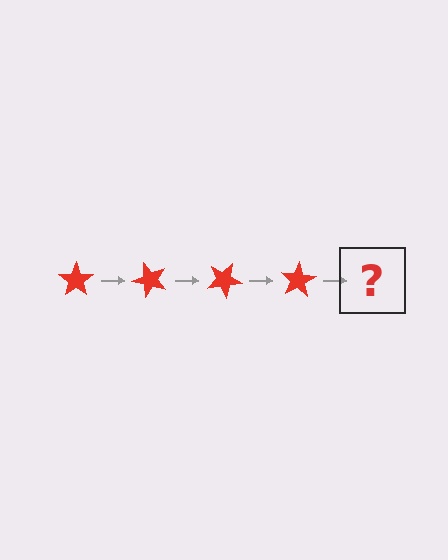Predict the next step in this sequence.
The next step is a red star rotated 200 degrees.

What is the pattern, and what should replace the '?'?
The pattern is that the star rotates 50 degrees each step. The '?' should be a red star rotated 200 degrees.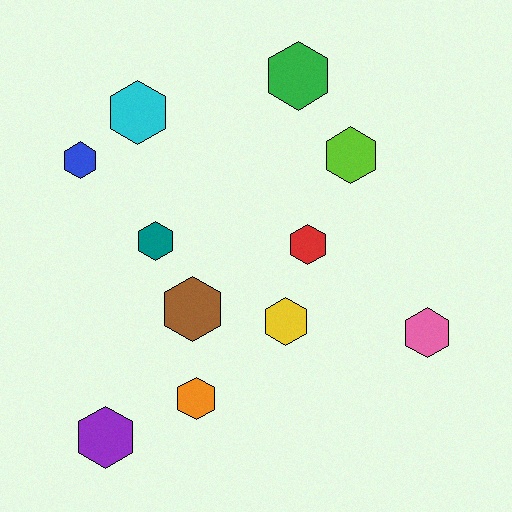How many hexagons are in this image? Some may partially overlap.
There are 11 hexagons.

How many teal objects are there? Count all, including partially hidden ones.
There is 1 teal object.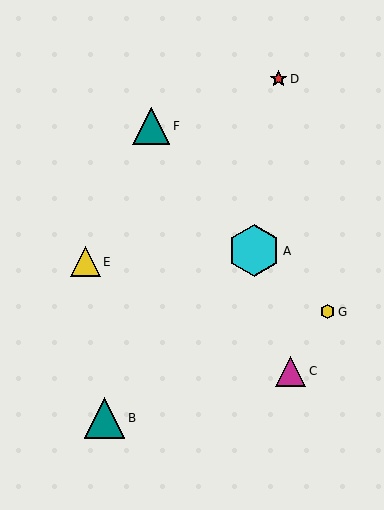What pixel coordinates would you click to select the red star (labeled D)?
Click at (279, 79) to select the red star D.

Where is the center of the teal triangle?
The center of the teal triangle is at (104, 418).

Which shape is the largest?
The cyan hexagon (labeled A) is the largest.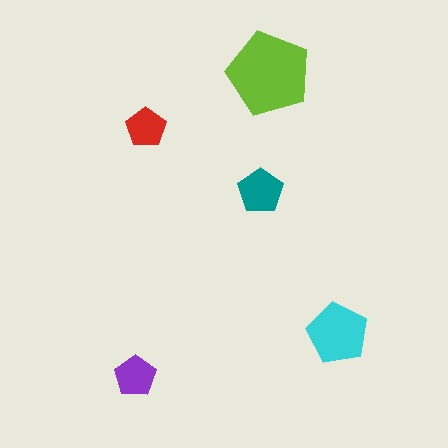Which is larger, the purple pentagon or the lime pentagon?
The lime one.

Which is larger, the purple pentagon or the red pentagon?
The purple one.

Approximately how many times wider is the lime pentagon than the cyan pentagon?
About 1.5 times wider.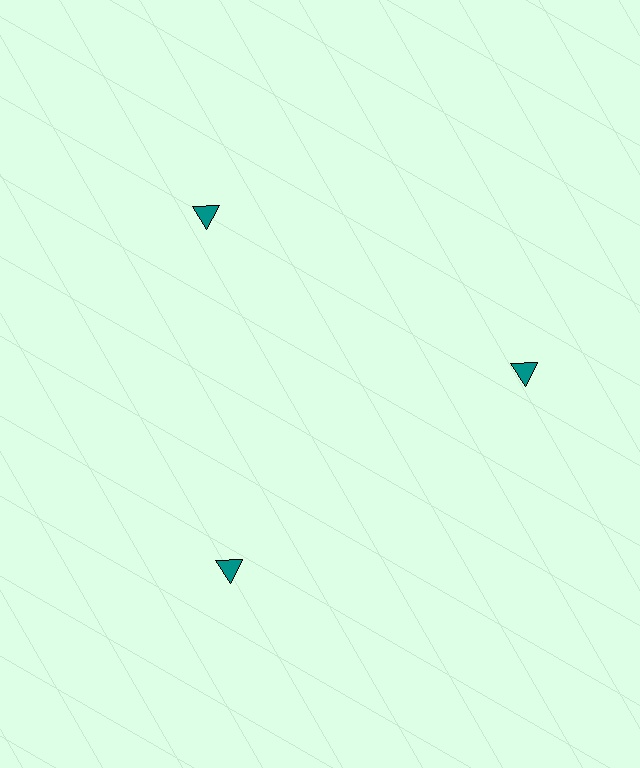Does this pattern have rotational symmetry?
Yes, this pattern has 3-fold rotational symmetry. It looks the same after rotating 120 degrees around the center.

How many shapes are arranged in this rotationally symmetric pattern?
There are 3 shapes, arranged in 3 groups of 1.